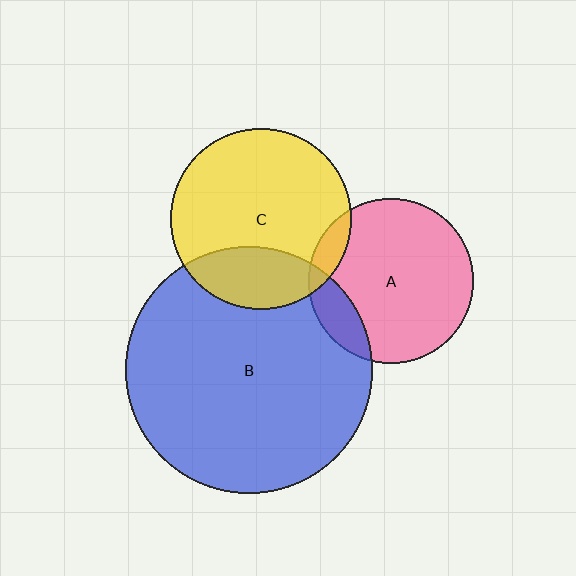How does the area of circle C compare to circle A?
Approximately 1.2 times.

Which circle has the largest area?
Circle B (blue).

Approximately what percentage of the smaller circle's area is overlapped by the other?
Approximately 10%.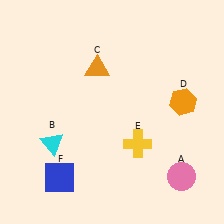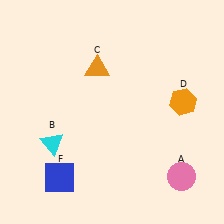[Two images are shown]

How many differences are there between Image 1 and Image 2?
There is 1 difference between the two images.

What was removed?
The yellow cross (E) was removed in Image 2.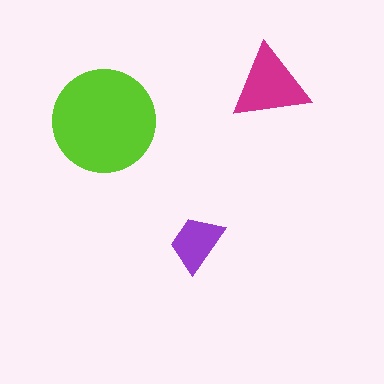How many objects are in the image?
There are 3 objects in the image.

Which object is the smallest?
The purple trapezoid.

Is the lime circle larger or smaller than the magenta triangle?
Larger.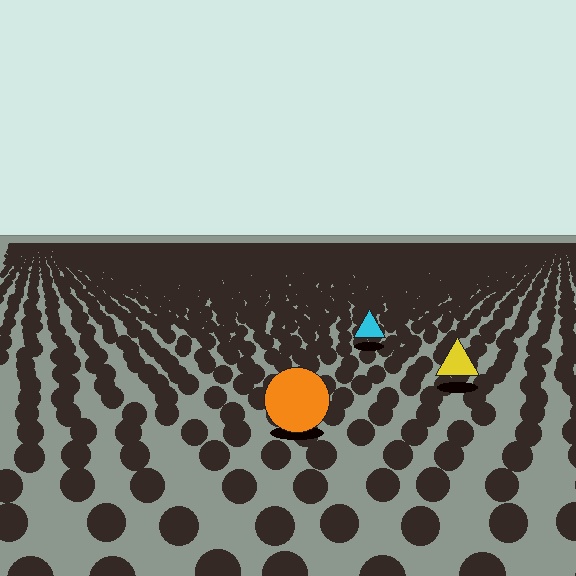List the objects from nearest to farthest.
From nearest to farthest: the orange circle, the yellow triangle, the cyan triangle.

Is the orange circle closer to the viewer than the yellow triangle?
Yes. The orange circle is closer — you can tell from the texture gradient: the ground texture is coarser near it.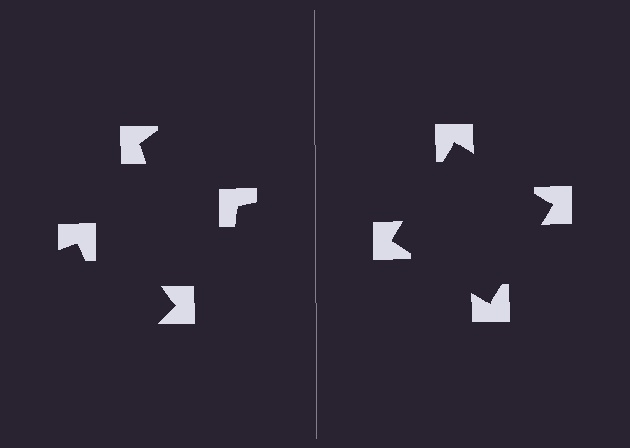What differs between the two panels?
The notched squares are positioned identically on both sides; only the wedge orientations differ. On the right they align to a square; on the left they are misaligned.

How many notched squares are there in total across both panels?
8 — 4 on each side.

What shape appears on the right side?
An illusory square.